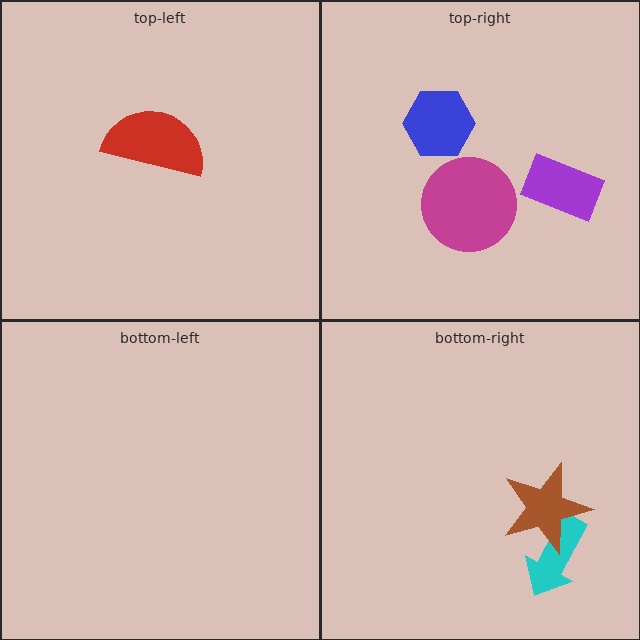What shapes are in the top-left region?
The red semicircle.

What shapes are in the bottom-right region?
The cyan arrow, the brown star.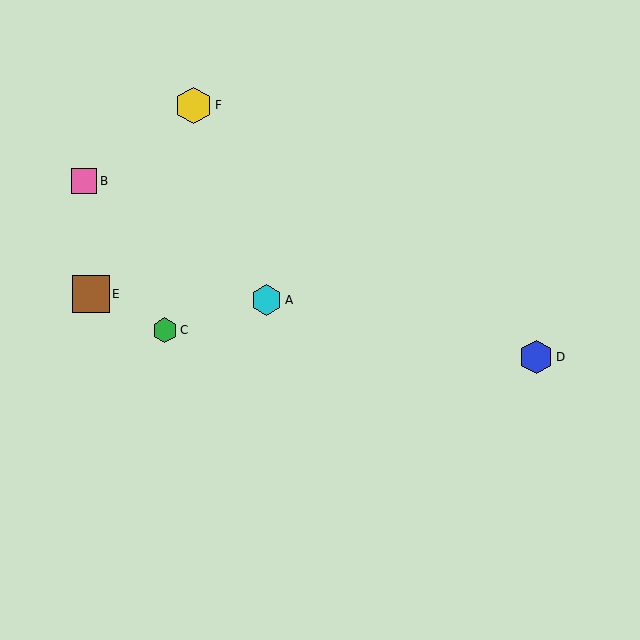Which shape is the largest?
The brown square (labeled E) is the largest.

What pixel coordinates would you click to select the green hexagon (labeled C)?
Click at (165, 330) to select the green hexagon C.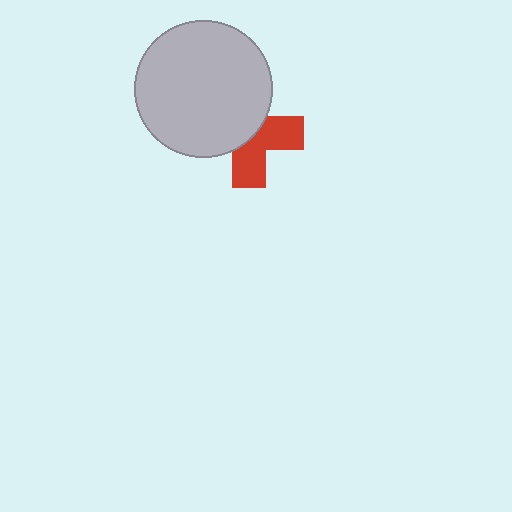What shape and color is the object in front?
The object in front is a light gray circle.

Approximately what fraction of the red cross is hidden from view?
Roughly 54% of the red cross is hidden behind the light gray circle.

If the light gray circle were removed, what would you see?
You would see the complete red cross.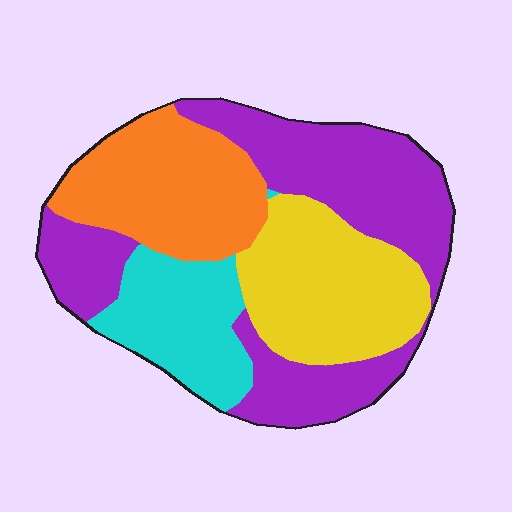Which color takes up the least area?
Cyan, at roughly 15%.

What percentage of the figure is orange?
Orange takes up about one fifth (1/5) of the figure.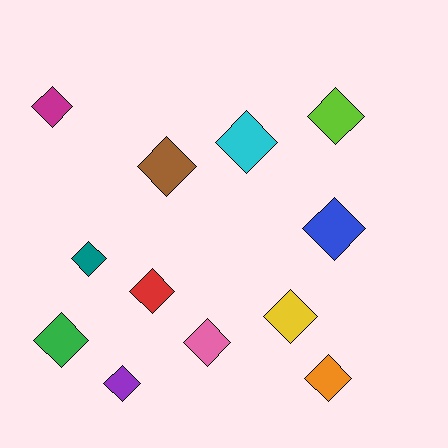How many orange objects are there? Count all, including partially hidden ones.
There is 1 orange object.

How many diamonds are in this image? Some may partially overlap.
There are 12 diamonds.